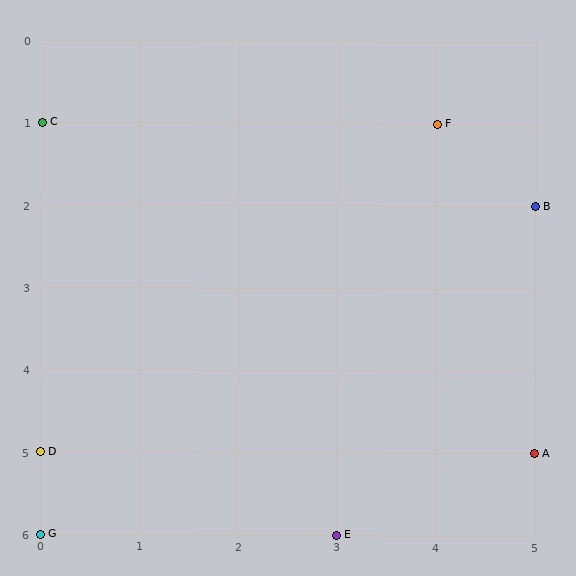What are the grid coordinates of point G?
Point G is at grid coordinates (0, 6).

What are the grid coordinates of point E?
Point E is at grid coordinates (3, 6).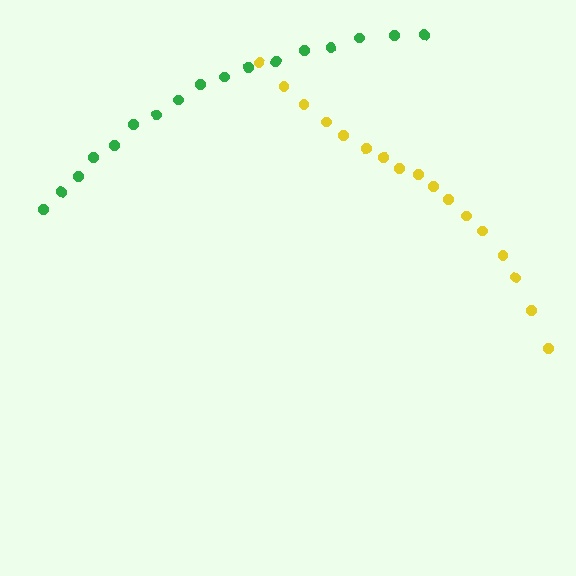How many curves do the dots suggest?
There are 2 distinct paths.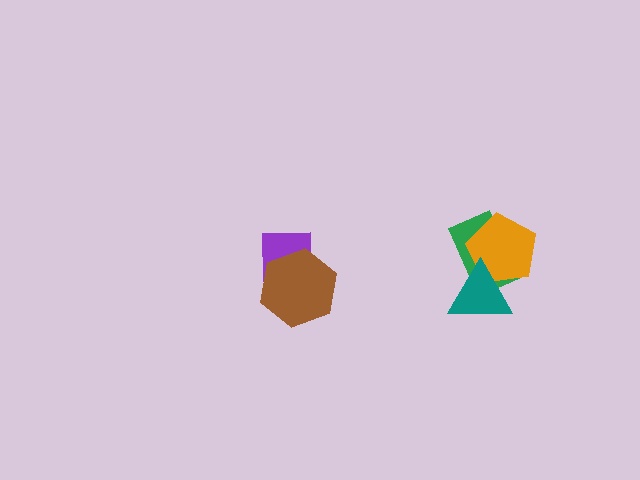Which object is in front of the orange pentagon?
The teal triangle is in front of the orange pentagon.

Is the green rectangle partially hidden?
Yes, it is partially covered by another shape.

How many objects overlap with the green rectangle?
2 objects overlap with the green rectangle.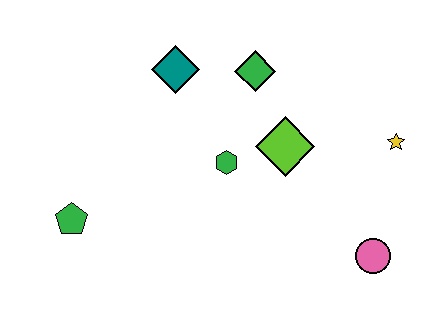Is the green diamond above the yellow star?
Yes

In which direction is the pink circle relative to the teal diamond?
The pink circle is to the right of the teal diamond.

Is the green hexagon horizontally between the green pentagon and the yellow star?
Yes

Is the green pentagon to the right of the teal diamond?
No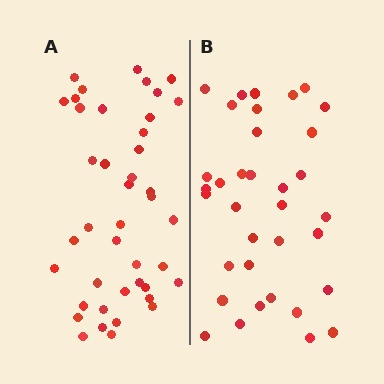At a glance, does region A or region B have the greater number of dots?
Region A (the left region) has more dots.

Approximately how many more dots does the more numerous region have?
Region A has roughly 8 or so more dots than region B.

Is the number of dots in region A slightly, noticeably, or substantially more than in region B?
Region A has only slightly more — the two regions are fairly close. The ratio is roughly 1.2 to 1.